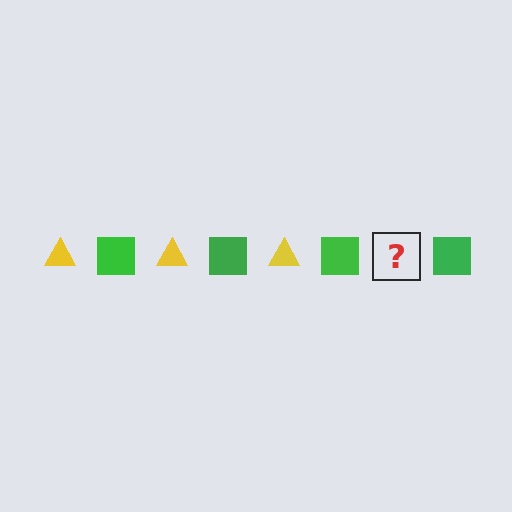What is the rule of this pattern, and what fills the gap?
The rule is that the pattern alternates between yellow triangle and green square. The gap should be filled with a yellow triangle.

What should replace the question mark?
The question mark should be replaced with a yellow triangle.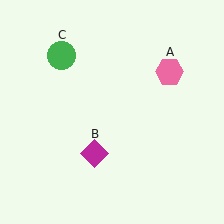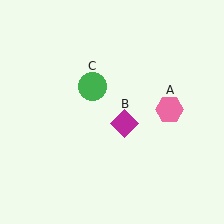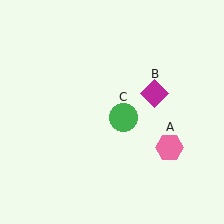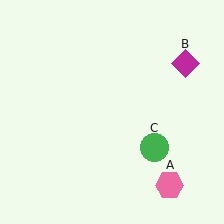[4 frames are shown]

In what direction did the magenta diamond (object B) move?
The magenta diamond (object B) moved up and to the right.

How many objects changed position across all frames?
3 objects changed position: pink hexagon (object A), magenta diamond (object B), green circle (object C).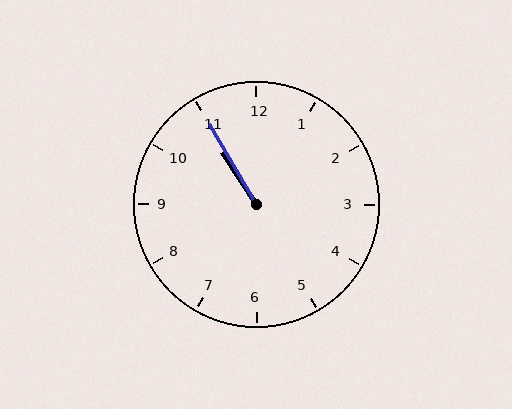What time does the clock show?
10:55.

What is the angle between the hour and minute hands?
Approximately 2 degrees.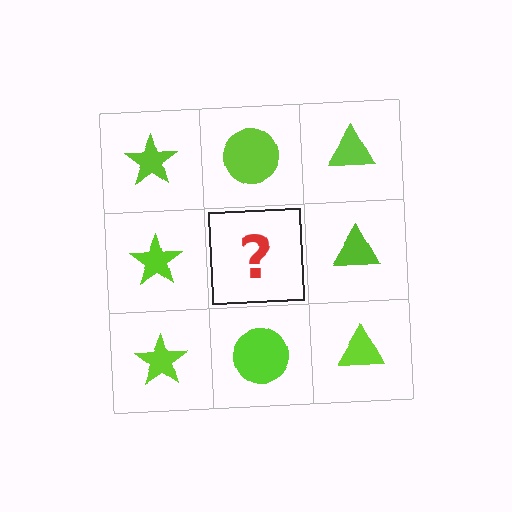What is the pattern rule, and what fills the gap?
The rule is that each column has a consistent shape. The gap should be filled with a lime circle.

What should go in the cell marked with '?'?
The missing cell should contain a lime circle.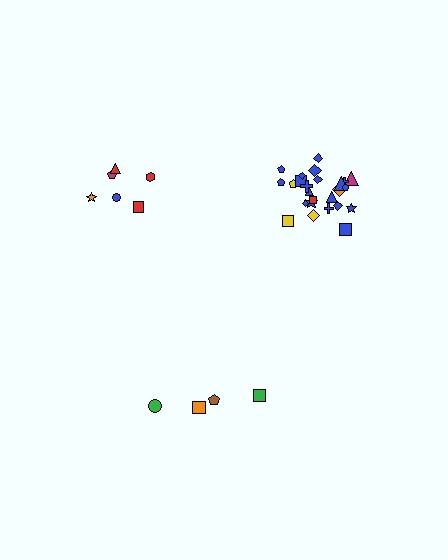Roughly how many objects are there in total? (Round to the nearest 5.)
Roughly 35 objects in total.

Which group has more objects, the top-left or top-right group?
The top-right group.